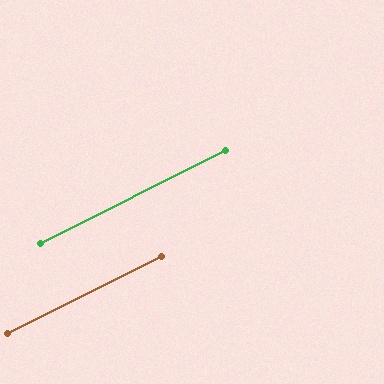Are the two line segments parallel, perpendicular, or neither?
Parallel — their directions differ by only 0.3°.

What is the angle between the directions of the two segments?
Approximately 0 degrees.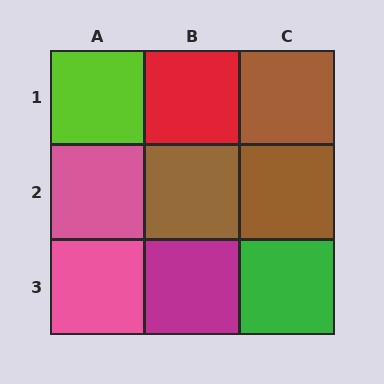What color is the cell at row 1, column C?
Brown.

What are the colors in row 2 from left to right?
Pink, brown, brown.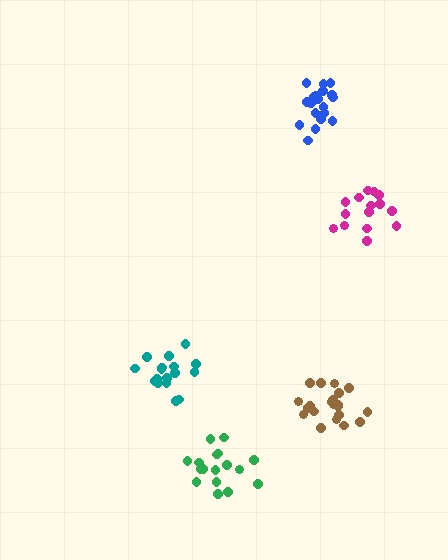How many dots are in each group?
Group 1: 20 dots, Group 2: 17 dots, Group 3: 15 dots, Group 4: 18 dots, Group 5: 21 dots (91 total).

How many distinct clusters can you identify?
There are 5 distinct clusters.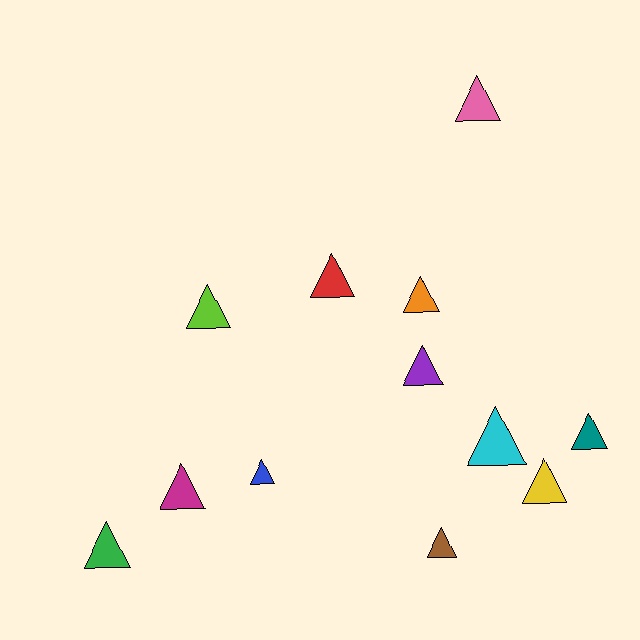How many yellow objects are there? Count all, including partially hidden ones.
There is 1 yellow object.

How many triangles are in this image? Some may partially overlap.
There are 12 triangles.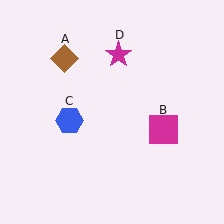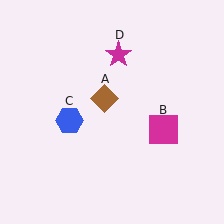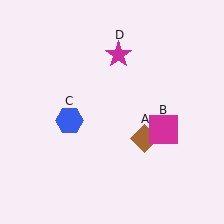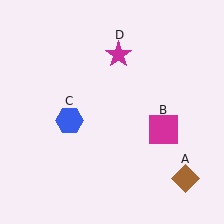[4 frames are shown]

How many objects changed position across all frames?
1 object changed position: brown diamond (object A).